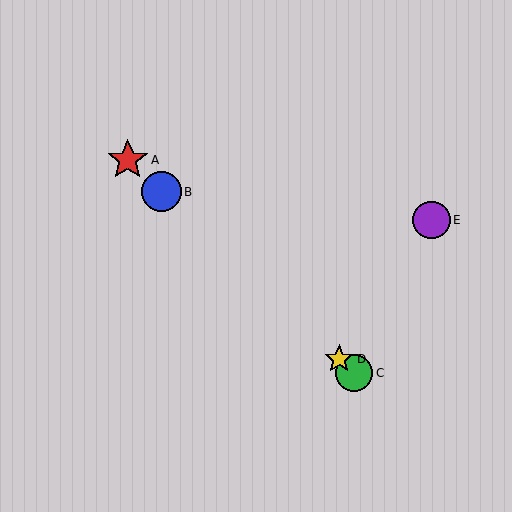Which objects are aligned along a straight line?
Objects A, B, C, D are aligned along a straight line.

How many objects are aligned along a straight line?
4 objects (A, B, C, D) are aligned along a straight line.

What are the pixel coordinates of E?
Object E is at (431, 220).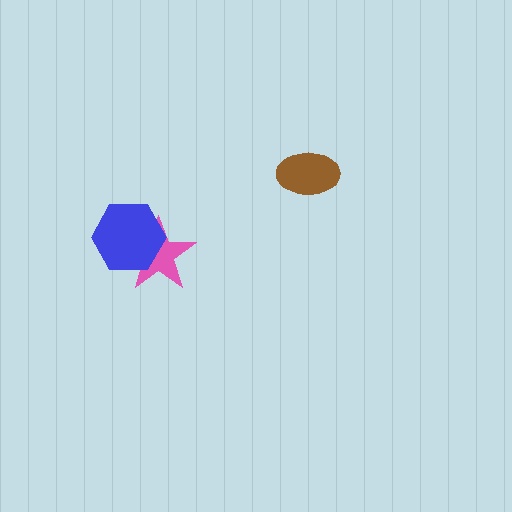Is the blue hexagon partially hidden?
No, no other shape covers it.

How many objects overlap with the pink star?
1 object overlaps with the pink star.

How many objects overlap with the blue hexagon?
1 object overlaps with the blue hexagon.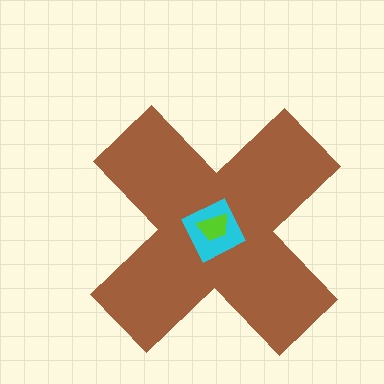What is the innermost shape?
The lime trapezoid.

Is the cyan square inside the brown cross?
Yes.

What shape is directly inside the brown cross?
The cyan square.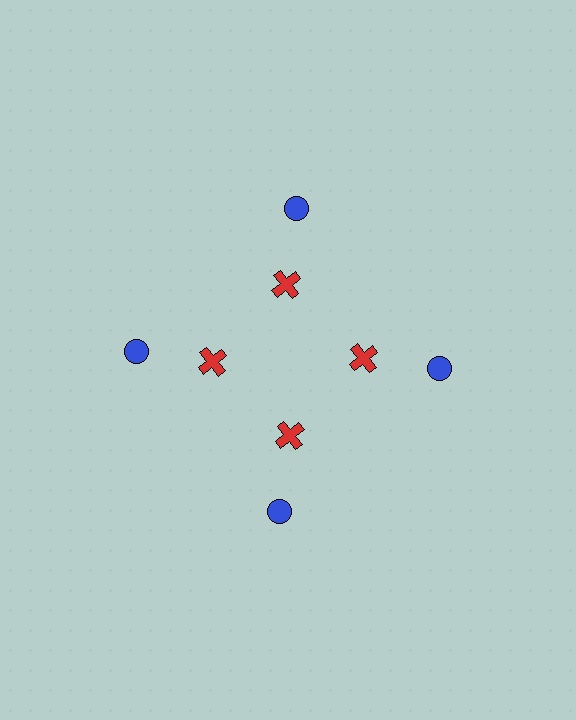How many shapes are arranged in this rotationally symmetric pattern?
There are 8 shapes, arranged in 4 groups of 2.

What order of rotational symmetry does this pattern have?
This pattern has 4-fold rotational symmetry.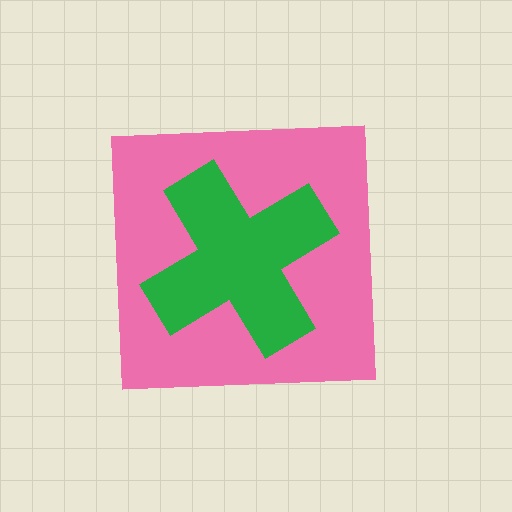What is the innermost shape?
The green cross.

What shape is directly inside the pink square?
The green cross.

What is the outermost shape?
The pink square.